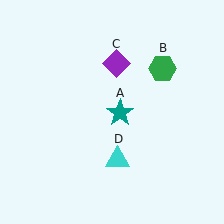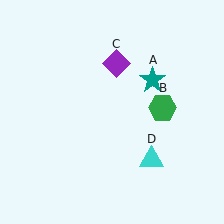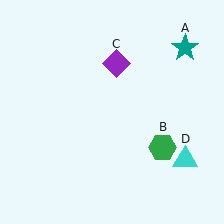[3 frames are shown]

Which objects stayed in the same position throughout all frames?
Purple diamond (object C) remained stationary.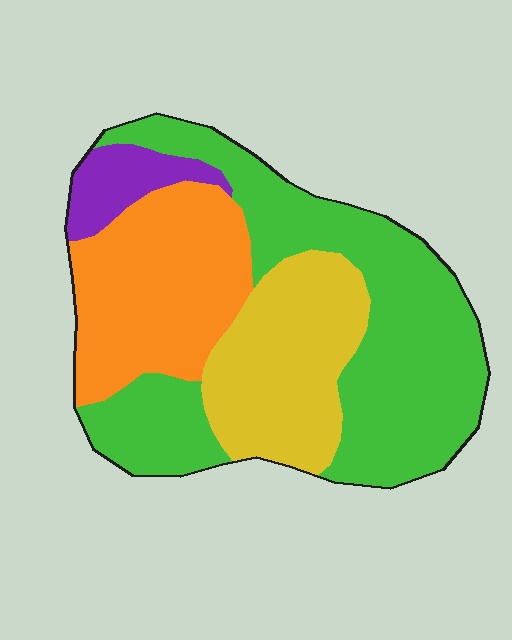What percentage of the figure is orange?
Orange covers 25% of the figure.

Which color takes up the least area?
Purple, at roughly 5%.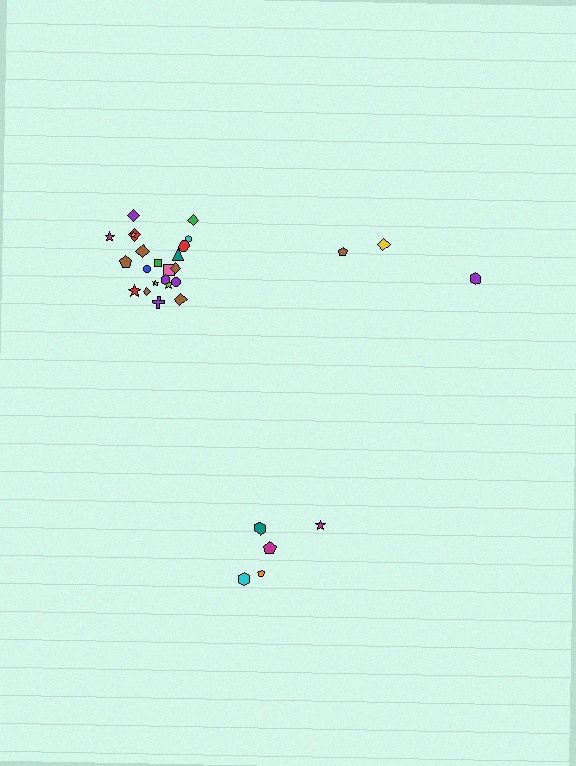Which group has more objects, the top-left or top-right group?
The top-left group.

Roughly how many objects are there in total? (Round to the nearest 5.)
Roughly 30 objects in total.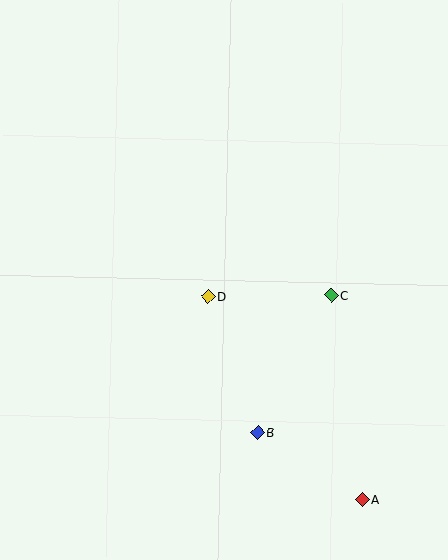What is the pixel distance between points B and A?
The distance between B and A is 124 pixels.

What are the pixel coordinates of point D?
Point D is at (208, 296).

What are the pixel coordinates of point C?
Point C is at (331, 295).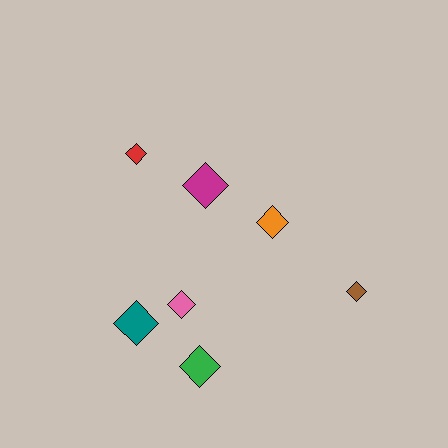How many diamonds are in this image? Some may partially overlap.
There are 7 diamonds.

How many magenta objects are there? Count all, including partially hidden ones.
There is 1 magenta object.